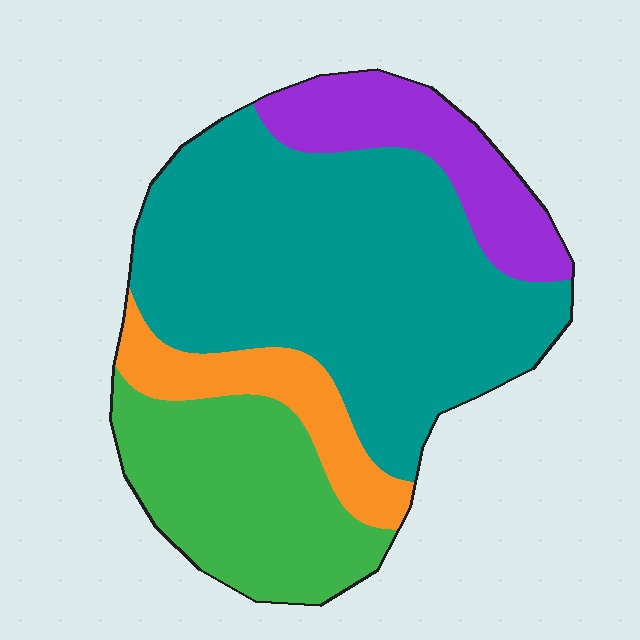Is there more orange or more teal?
Teal.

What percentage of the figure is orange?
Orange covers 11% of the figure.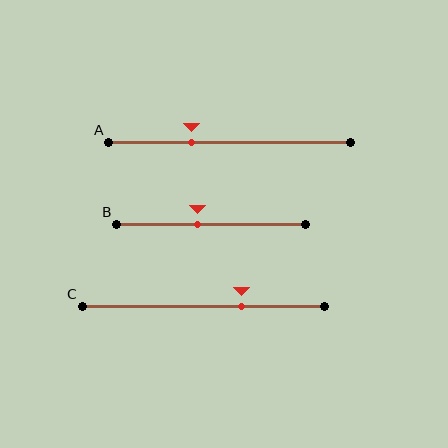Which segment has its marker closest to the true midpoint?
Segment B has its marker closest to the true midpoint.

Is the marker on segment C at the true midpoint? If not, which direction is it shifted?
No, the marker on segment C is shifted to the right by about 16% of the segment length.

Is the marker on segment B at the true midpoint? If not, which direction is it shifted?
No, the marker on segment B is shifted to the left by about 7% of the segment length.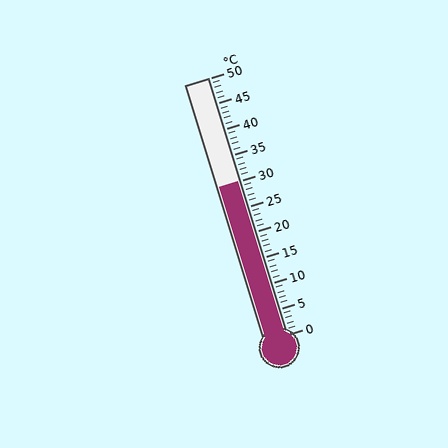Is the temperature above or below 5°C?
The temperature is above 5°C.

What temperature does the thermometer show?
The thermometer shows approximately 30°C.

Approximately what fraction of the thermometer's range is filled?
The thermometer is filled to approximately 60% of its range.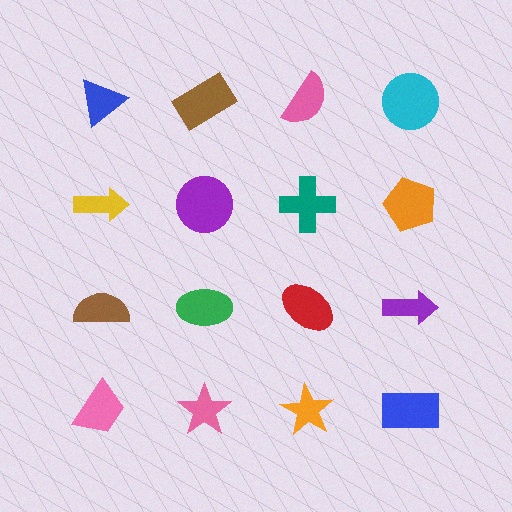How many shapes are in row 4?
4 shapes.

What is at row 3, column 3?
A red ellipse.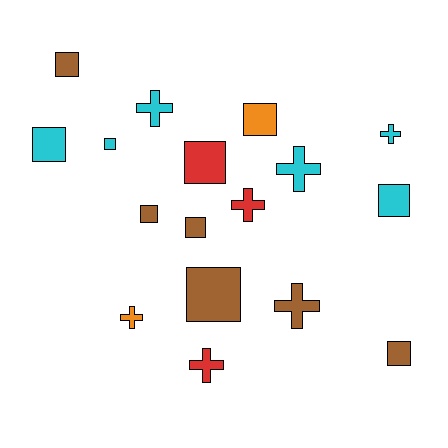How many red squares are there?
There is 1 red square.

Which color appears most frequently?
Brown, with 6 objects.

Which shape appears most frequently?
Square, with 10 objects.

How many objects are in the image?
There are 17 objects.